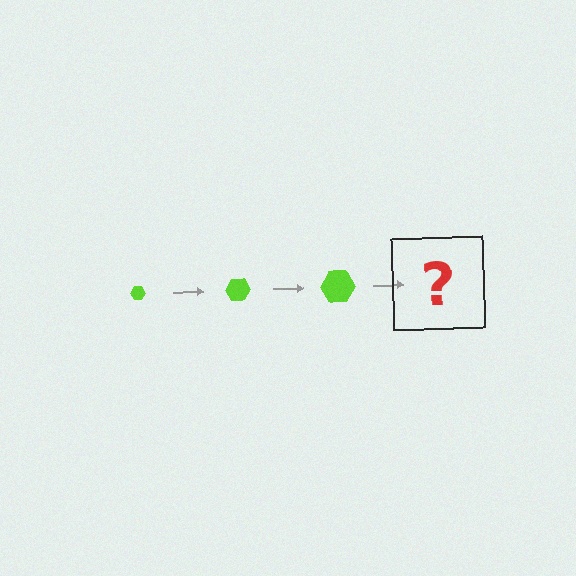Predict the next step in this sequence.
The next step is a lime hexagon, larger than the previous one.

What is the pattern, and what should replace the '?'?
The pattern is that the hexagon gets progressively larger each step. The '?' should be a lime hexagon, larger than the previous one.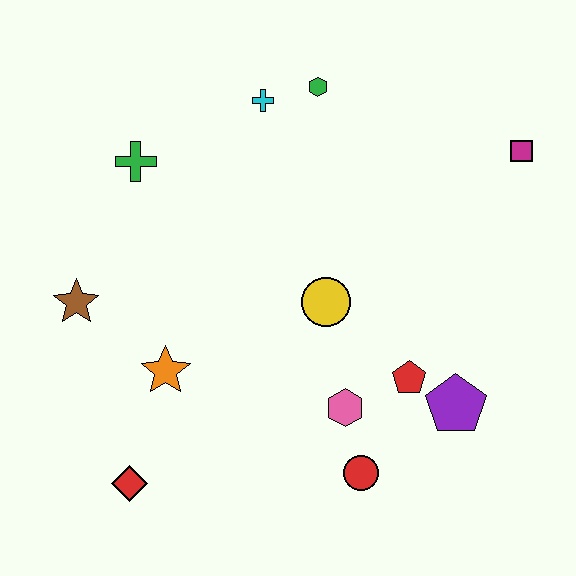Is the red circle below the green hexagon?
Yes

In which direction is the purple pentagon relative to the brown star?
The purple pentagon is to the right of the brown star.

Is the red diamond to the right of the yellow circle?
No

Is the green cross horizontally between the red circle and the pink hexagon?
No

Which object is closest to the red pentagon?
The purple pentagon is closest to the red pentagon.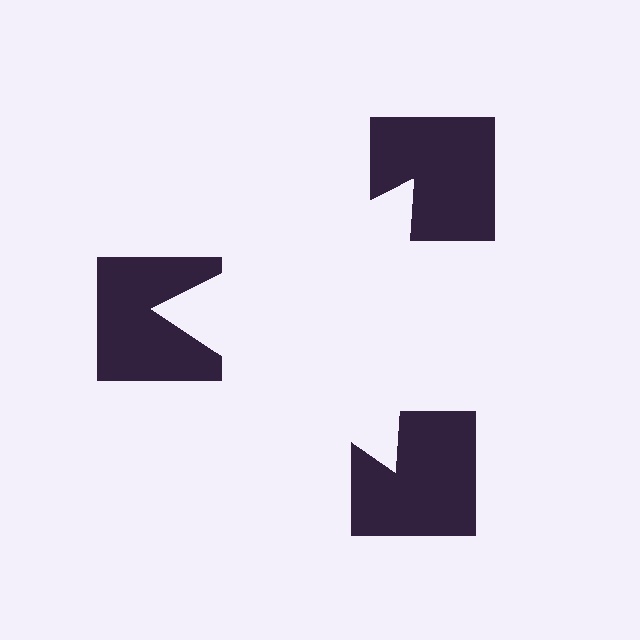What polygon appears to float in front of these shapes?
An illusory triangle — its edges are inferred from the aligned wedge cuts in the notched squares, not physically drawn.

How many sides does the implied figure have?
3 sides.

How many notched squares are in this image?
There are 3 — one at each vertex of the illusory triangle.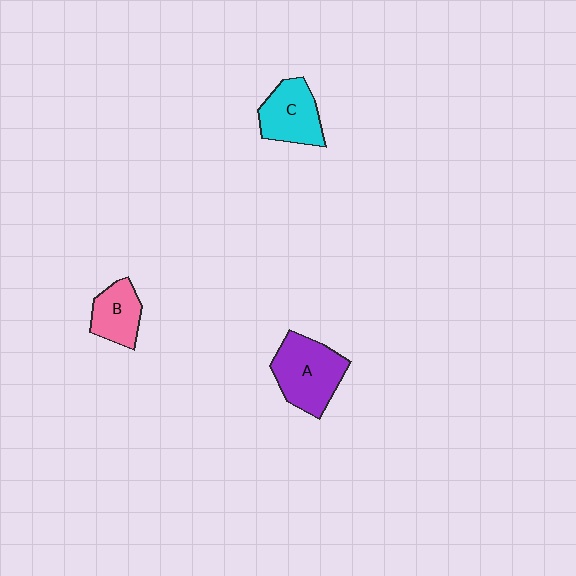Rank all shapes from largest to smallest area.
From largest to smallest: A (purple), C (cyan), B (pink).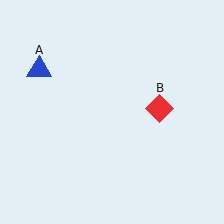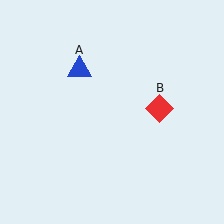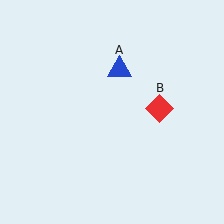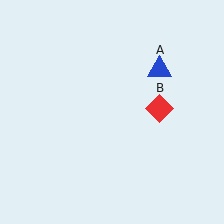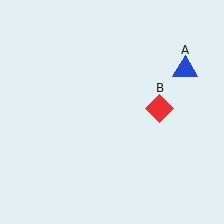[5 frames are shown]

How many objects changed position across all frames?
1 object changed position: blue triangle (object A).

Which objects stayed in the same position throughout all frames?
Red diamond (object B) remained stationary.